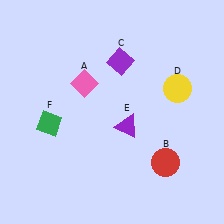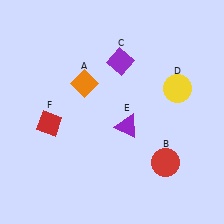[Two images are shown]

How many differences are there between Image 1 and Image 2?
There are 2 differences between the two images.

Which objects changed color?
A changed from pink to orange. F changed from green to red.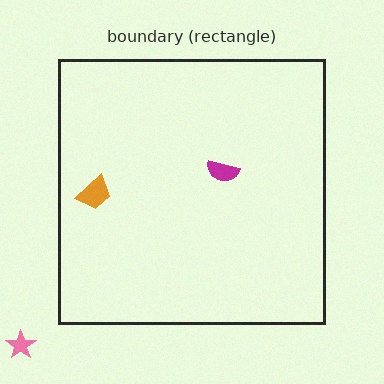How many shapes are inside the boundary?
2 inside, 1 outside.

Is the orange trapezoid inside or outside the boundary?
Inside.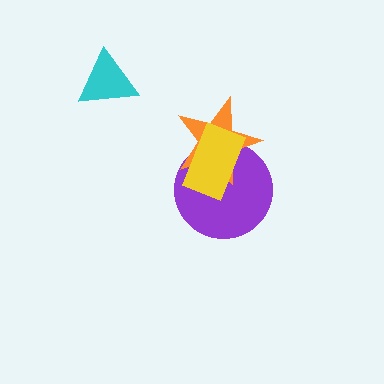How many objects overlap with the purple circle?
2 objects overlap with the purple circle.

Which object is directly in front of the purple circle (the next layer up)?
The orange star is directly in front of the purple circle.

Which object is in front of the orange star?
The yellow rectangle is in front of the orange star.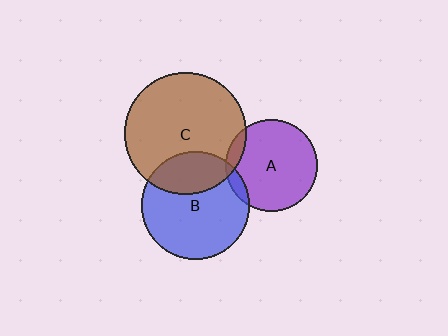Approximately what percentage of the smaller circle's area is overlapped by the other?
Approximately 30%.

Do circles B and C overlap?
Yes.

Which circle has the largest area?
Circle C (brown).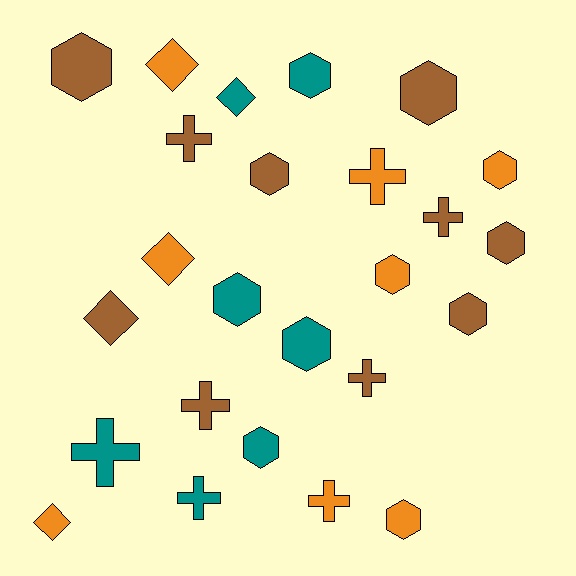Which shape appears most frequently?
Hexagon, with 12 objects.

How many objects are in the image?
There are 25 objects.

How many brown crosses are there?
There are 4 brown crosses.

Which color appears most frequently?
Brown, with 10 objects.